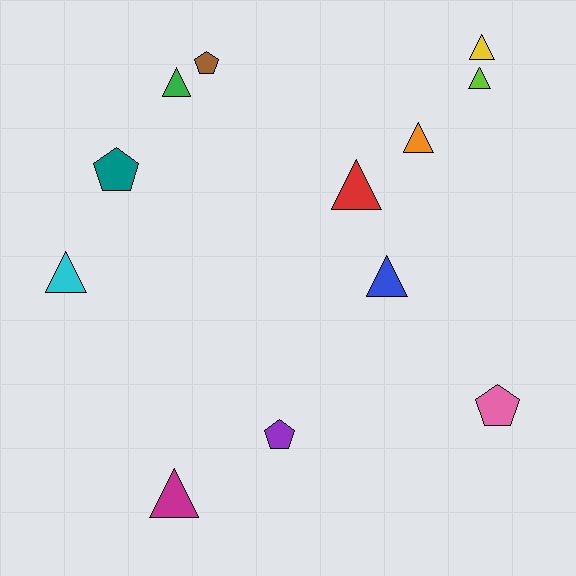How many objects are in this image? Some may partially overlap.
There are 12 objects.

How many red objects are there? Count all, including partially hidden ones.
There is 1 red object.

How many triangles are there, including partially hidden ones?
There are 8 triangles.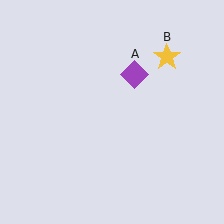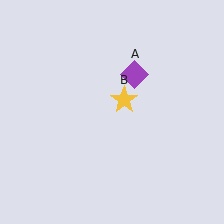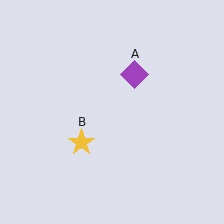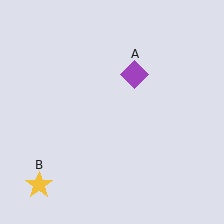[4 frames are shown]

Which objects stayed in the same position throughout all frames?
Purple diamond (object A) remained stationary.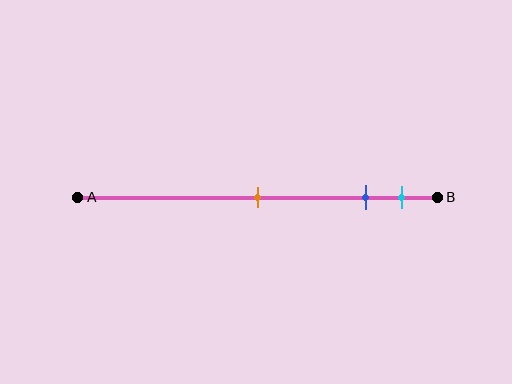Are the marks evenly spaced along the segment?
No, the marks are not evenly spaced.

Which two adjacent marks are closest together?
The blue and cyan marks are the closest adjacent pair.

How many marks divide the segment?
There are 3 marks dividing the segment.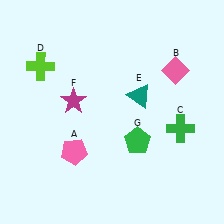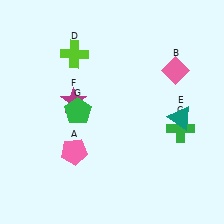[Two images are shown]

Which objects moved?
The objects that moved are: the lime cross (D), the teal triangle (E), the green pentagon (G).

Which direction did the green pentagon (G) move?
The green pentagon (G) moved left.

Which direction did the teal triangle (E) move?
The teal triangle (E) moved right.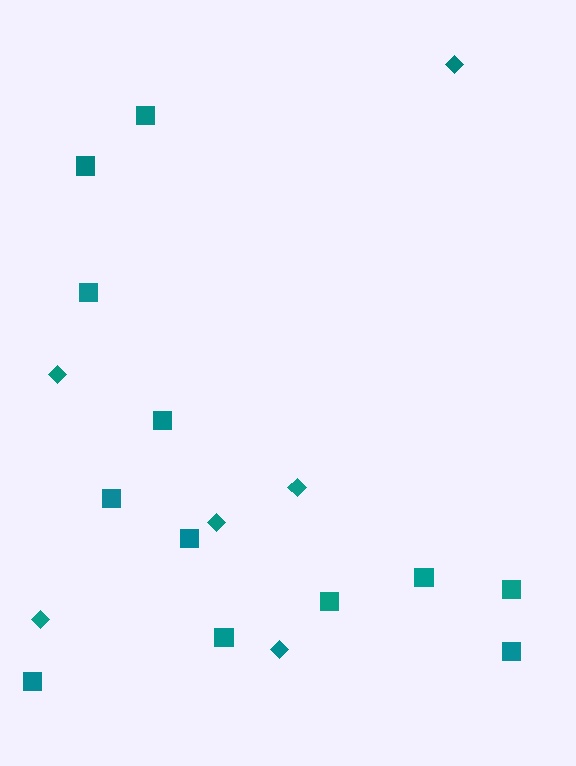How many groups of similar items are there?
There are 2 groups: one group of squares (12) and one group of diamonds (6).